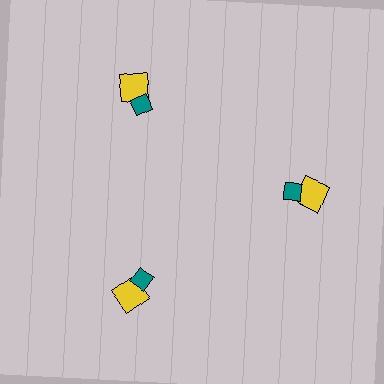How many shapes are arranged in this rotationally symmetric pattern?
There are 6 shapes, arranged in 3 groups of 2.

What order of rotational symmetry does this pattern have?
This pattern has 3-fold rotational symmetry.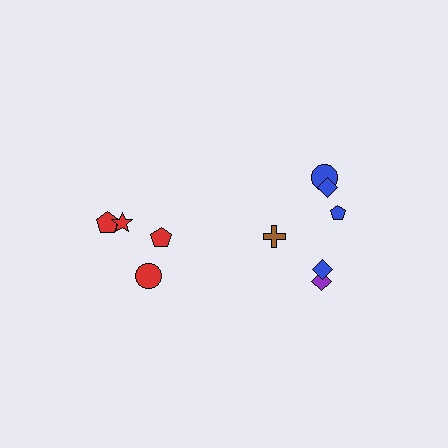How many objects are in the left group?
There are 4 objects.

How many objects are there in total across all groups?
There are 10 objects.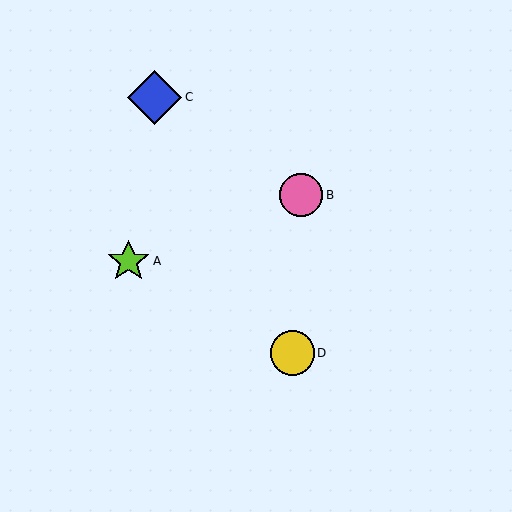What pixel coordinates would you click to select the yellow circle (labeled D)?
Click at (292, 353) to select the yellow circle D.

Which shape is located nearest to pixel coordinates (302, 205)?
The pink circle (labeled B) at (301, 195) is nearest to that location.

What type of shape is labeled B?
Shape B is a pink circle.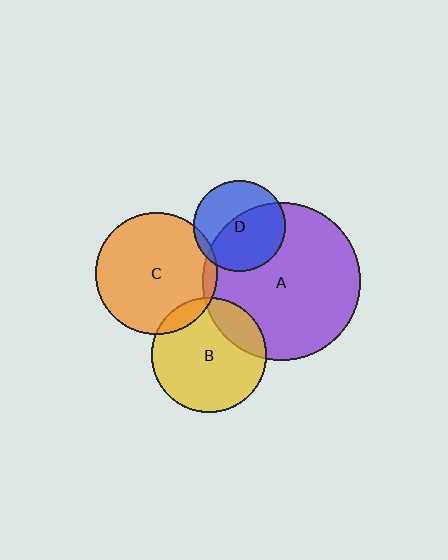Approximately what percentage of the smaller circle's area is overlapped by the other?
Approximately 5%.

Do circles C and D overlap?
Yes.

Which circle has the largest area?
Circle A (purple).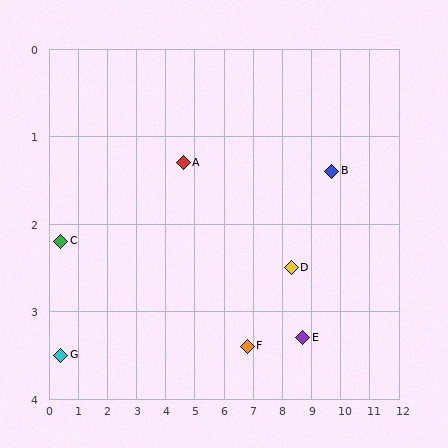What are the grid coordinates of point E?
Point E is at approximately (8.7, 3.3).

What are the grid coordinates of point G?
Point G is at approximately (0.4, 3.5).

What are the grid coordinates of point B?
Point B is at approximately (9.7, 1.4).